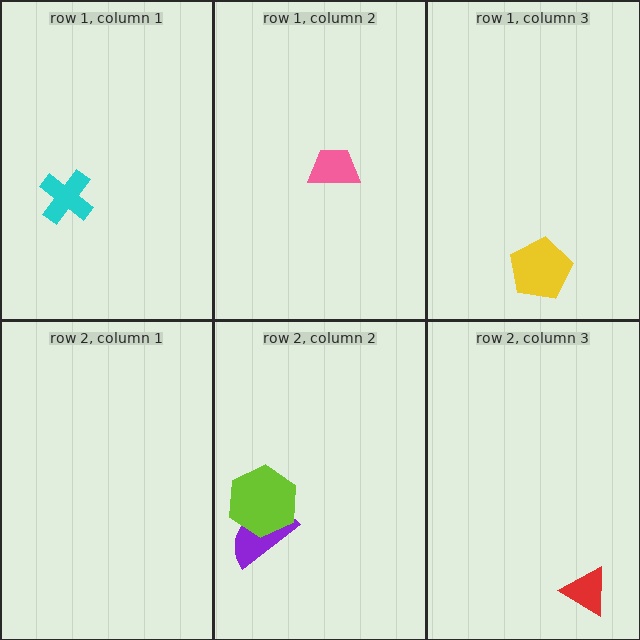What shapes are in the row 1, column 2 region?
The pink trapezoid.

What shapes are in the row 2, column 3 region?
The red triangle.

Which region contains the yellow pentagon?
The row 1, column 3 region.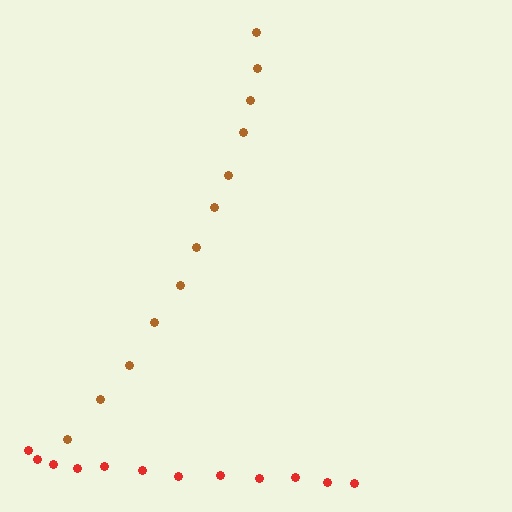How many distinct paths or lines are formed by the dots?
There are 2 distinct paths.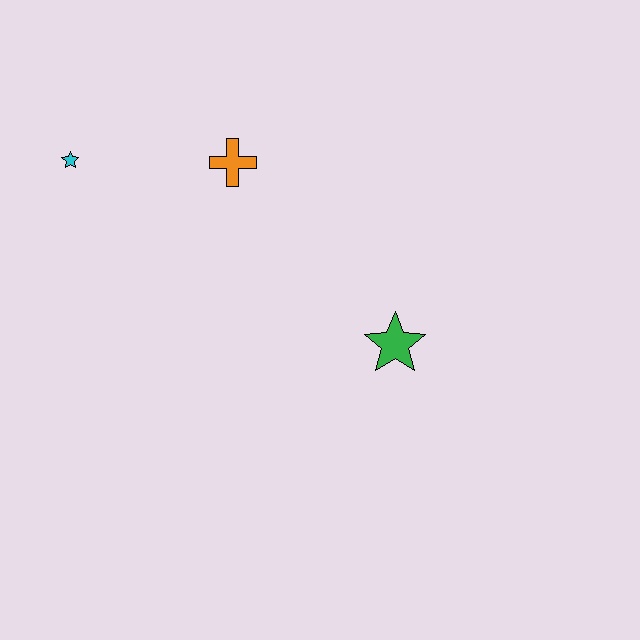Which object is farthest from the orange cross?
The green star is farthest from the orange cross.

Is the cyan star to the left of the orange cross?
Yes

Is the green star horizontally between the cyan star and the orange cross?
No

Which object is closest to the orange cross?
The cyan star is closest to the orange cross.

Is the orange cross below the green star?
No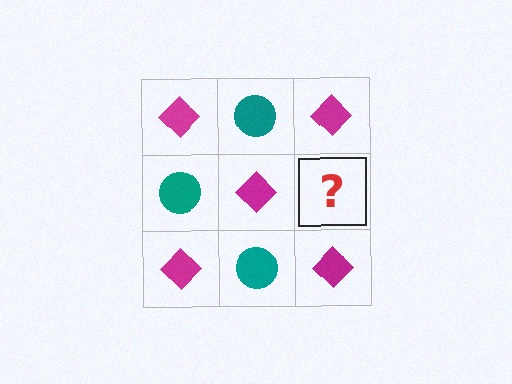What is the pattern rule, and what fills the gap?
The rule is that it alternates magenta diamond and teal circle in a checkerboard pattern. The gap should be filled with a teal circle.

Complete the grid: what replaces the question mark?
The question mark should be replaced with a teal circle.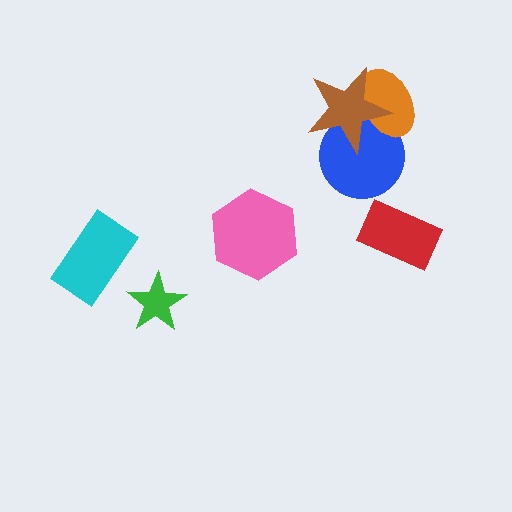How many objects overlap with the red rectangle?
0 objects overlap with the red rectangle.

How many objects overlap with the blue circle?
2 objects overlap with the blue circle.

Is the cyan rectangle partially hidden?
No, no other shape covers it.